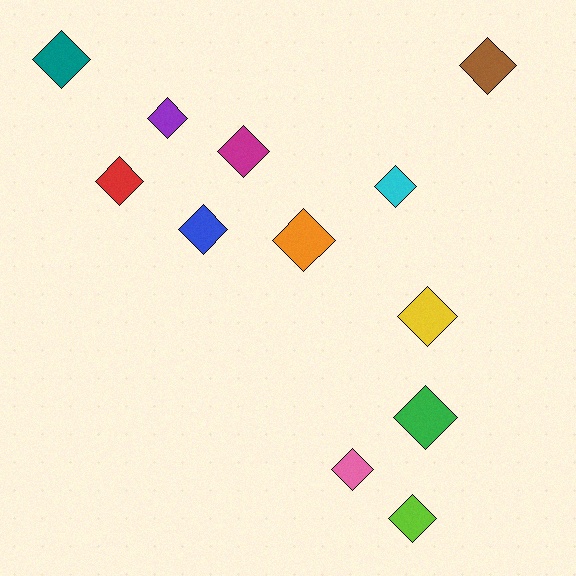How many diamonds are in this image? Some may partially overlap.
There are 12 diamonds.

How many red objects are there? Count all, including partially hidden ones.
There is 1 red object.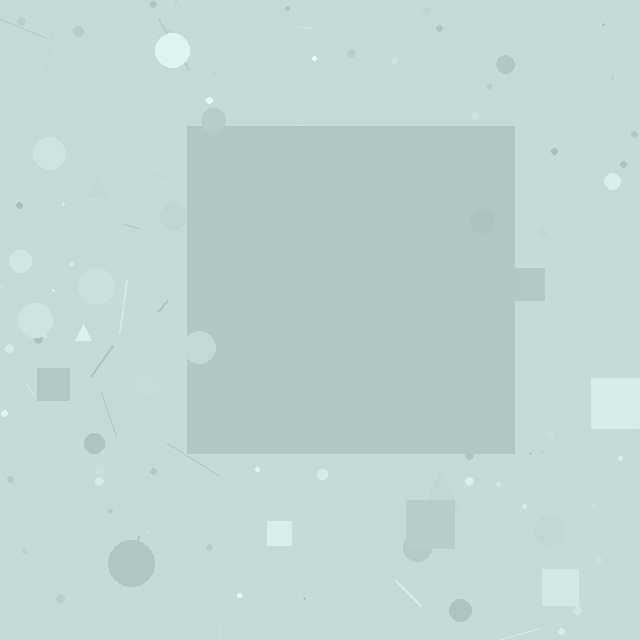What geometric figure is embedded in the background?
A square is embedded in the background.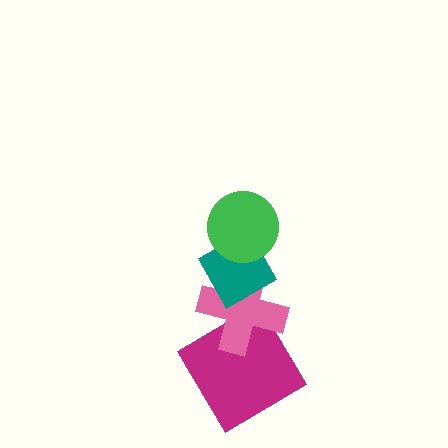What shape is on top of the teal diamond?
The green circle is on top of the teal diamond.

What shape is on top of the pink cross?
The teal diamond is on top of the pink cross.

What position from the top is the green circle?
The green circle is 1st from the top.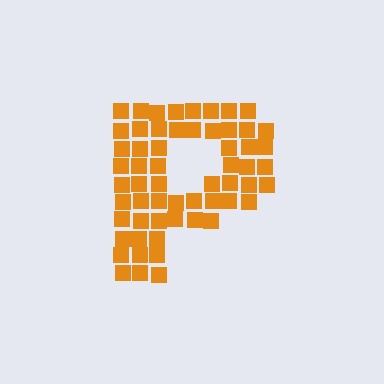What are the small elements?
The small elements are squares.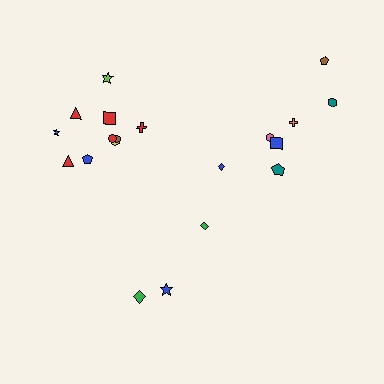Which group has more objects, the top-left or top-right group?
The top-left group.